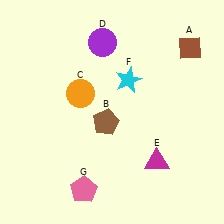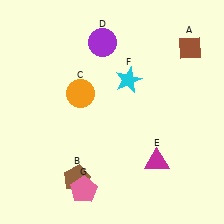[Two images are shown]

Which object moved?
The brown pentagon (B) moved down.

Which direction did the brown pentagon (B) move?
The brown pentagon (B) moved down.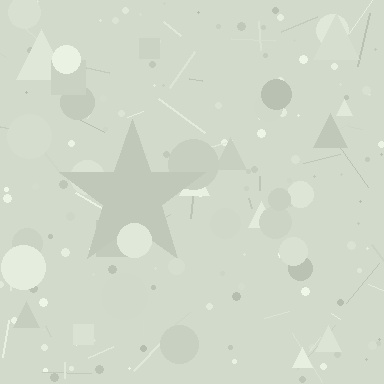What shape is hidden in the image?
A star is hidden in the image.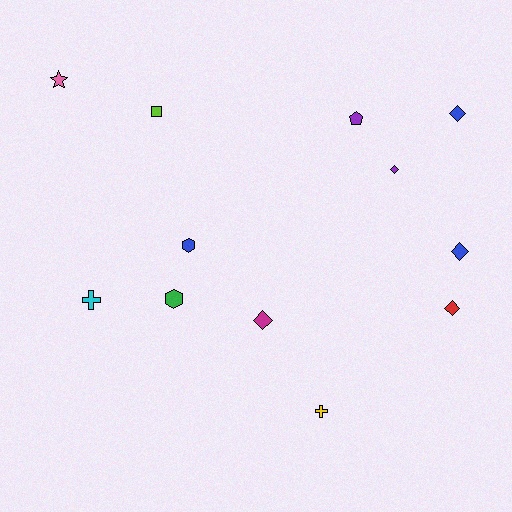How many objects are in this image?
There are 12 objects.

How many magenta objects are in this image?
There is 1 magenta object.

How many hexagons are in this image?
There are 2 hexagons.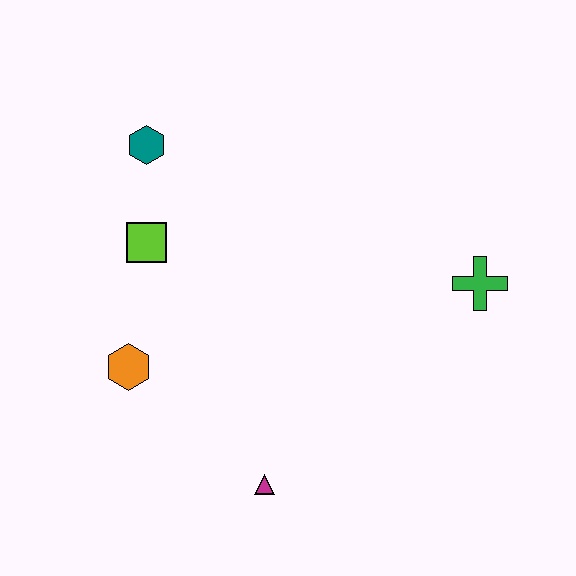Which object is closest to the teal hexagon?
The lime square is closest to the teal hexagon.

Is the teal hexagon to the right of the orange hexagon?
Yes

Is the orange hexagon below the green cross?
Yes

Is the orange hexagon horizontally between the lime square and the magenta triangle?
No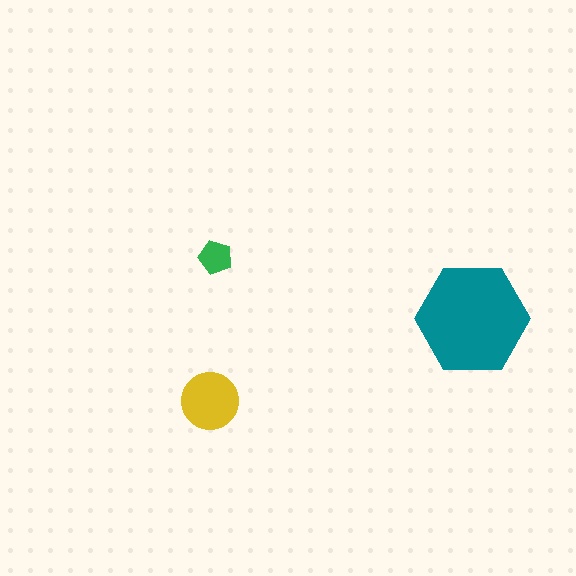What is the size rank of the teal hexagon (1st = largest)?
1st.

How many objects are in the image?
There are 3 objects in the image.